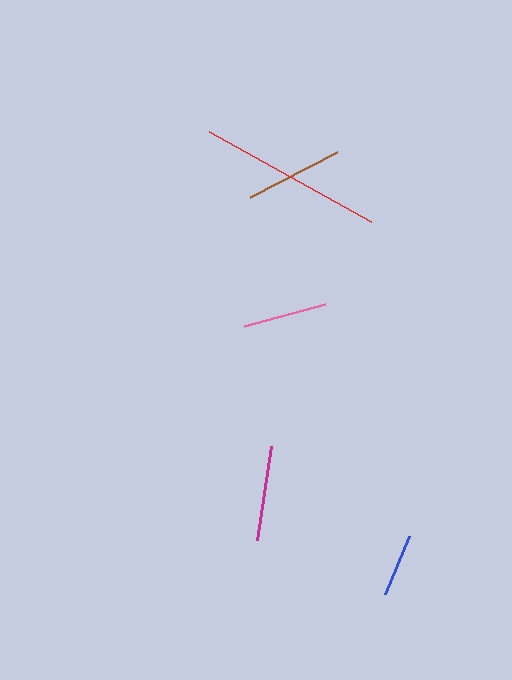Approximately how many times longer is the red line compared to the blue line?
The red line is approximately 2.9 times the length of the blue line.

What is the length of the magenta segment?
The magenta segment is approximately 95 pixels long.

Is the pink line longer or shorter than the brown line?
The brown line is longer than the pink line.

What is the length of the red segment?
The red segment is approximately 185 pixels long.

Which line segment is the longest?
The red line is the longest at approximately 185 pixels.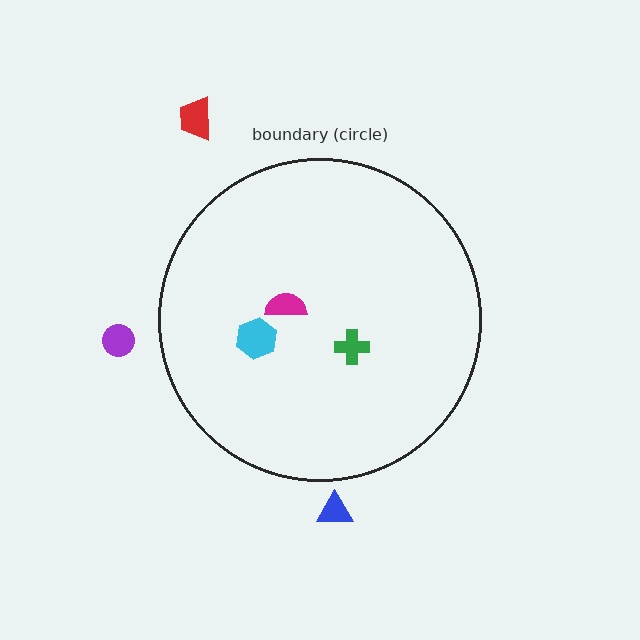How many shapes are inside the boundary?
3 inside, 3 outside.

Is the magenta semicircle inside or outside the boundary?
Inside.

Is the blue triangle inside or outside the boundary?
Outside.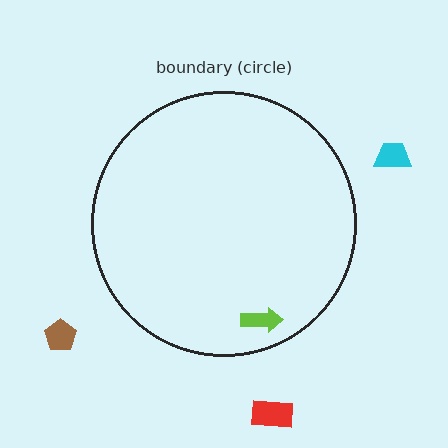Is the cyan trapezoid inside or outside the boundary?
Outside.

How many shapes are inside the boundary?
1 inside, 3 outside.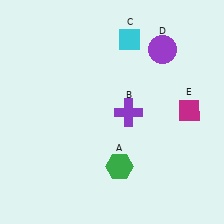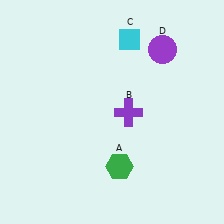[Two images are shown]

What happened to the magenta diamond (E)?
The magenta diamond (E) was removed in Image 2. It was in the top-right area of Image 1.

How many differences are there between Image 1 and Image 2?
There is 1 difference between the two images.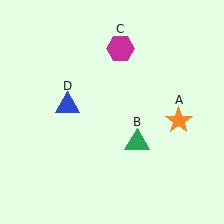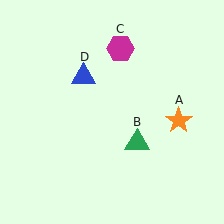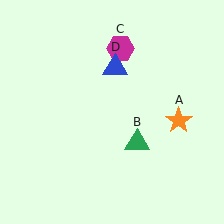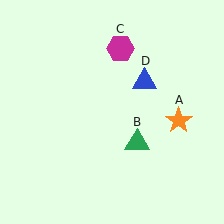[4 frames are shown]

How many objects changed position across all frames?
1 object changed position: blue triangle (object D).